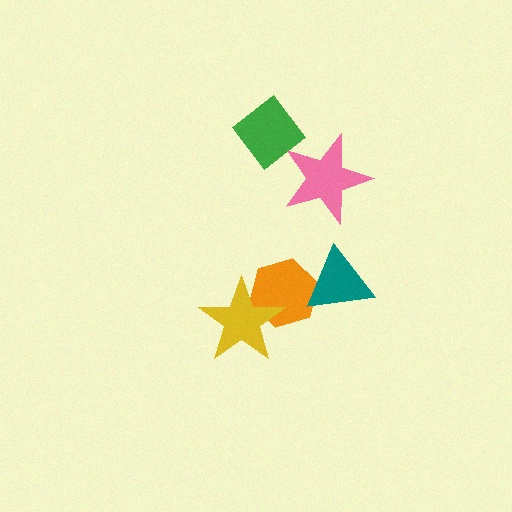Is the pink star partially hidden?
No, no other shape covers it.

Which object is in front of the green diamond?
The pink star is in front of the green diamond.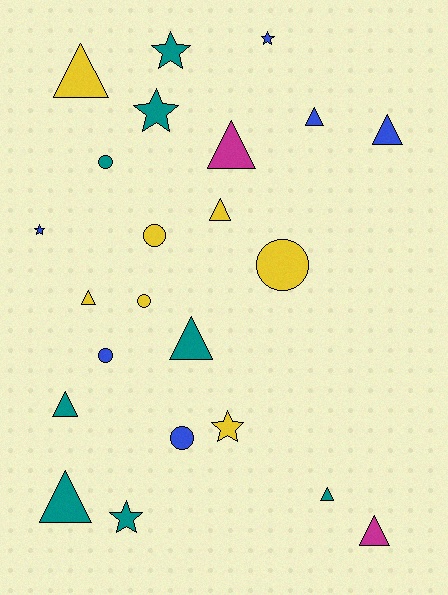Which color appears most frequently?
Teal, with 8 objects.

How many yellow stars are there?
There is 1 yellow star.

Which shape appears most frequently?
Triangle, with 11 objects.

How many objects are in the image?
There are 23 objects.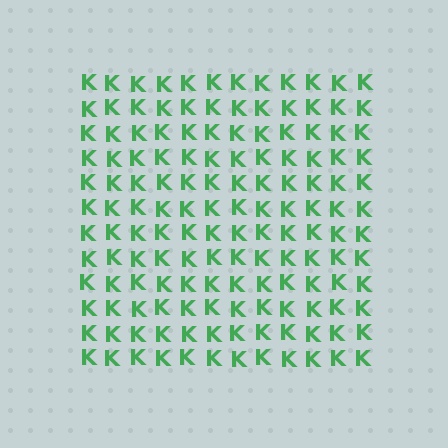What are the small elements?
The small elements are letter K's.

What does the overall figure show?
The overall figure shows a square.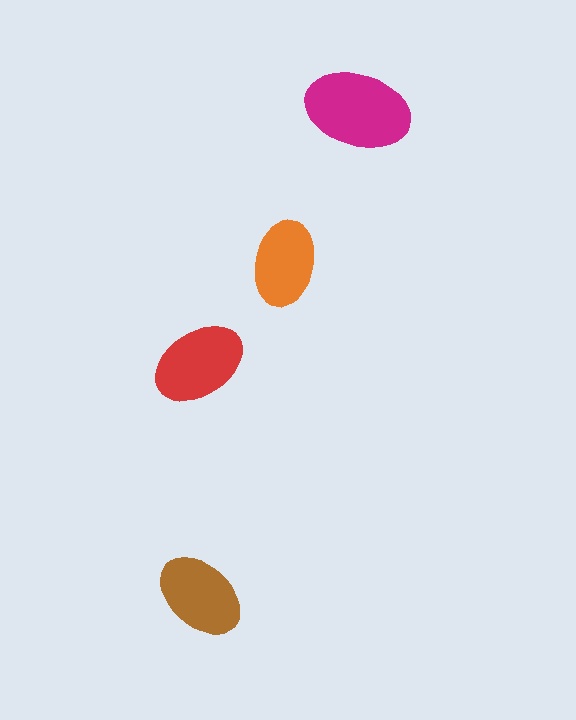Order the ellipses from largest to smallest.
the magenta one, the red one, the brown one, the orange one.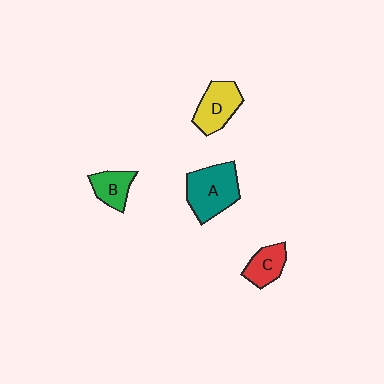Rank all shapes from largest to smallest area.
From largest to smallest: A (teal), D (yellow), C (red), B (green).